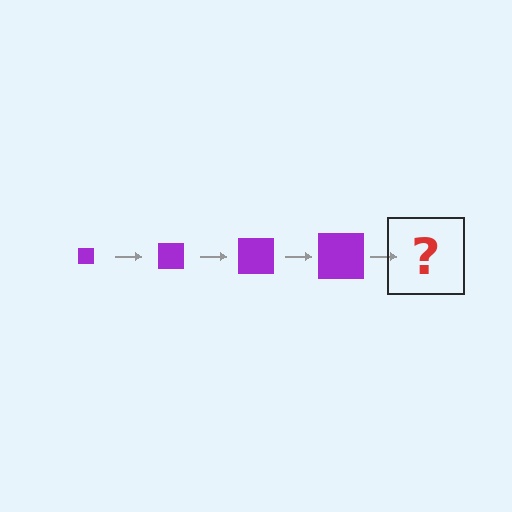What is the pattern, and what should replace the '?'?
The pattern is that the square gets progressively larger each step. The '?' should be a purple square, larger than the previous one.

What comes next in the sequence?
The next element should be a purple square, larger than the previous one.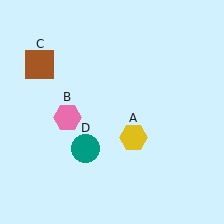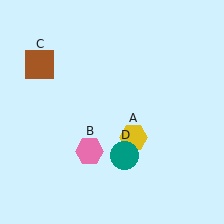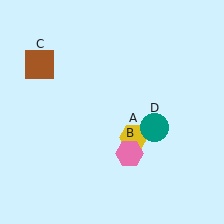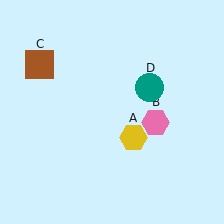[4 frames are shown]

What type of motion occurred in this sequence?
The pink hexagon (object B), teal circle (object D) rotated counterclockwise around the center of the scene.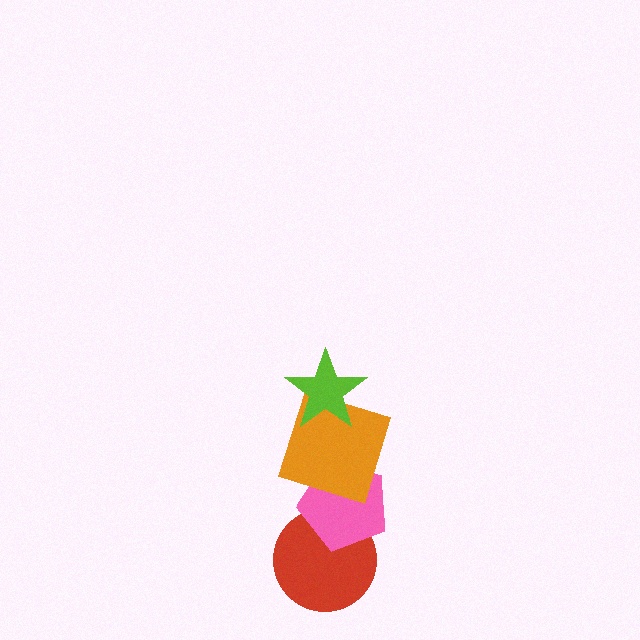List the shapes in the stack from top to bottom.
From top to bottom: the lime star, the orange square, the pink pentagon, the red circle.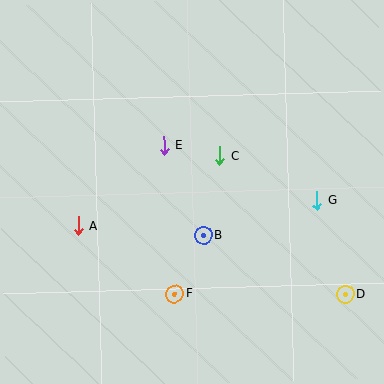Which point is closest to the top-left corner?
Point E is closest to the top-left corner.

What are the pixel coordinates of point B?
Point B is at (204, 235).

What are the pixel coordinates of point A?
Point A is at (78, 226).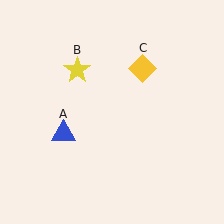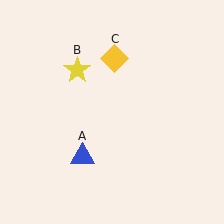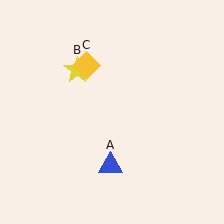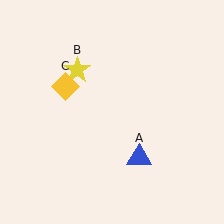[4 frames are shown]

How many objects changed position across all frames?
2 objects changed position: blue triangle (object A), yellow diamond (object C).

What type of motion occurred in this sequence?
The blue triangle (object A), yellow diamond (object C) rotated counterclockwise around the center of the scene.